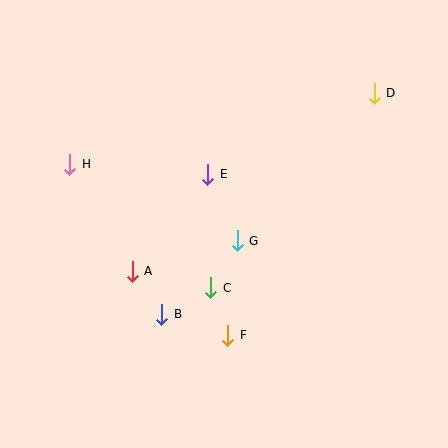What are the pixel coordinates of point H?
Point H is at (70, 164).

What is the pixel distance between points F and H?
The distance between F and H is 233 pixels.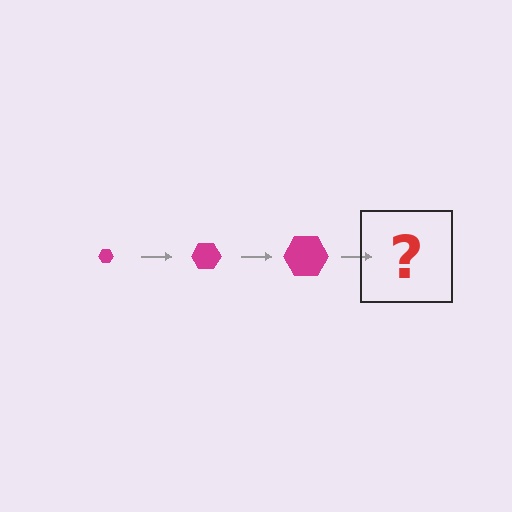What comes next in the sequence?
The next element should be a magenta hexagon, larger than the previous one.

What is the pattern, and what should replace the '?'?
The pattern is that the hexagon gets progressively larger each step. The '?' should be a magenta hexagon, larger than the previous one.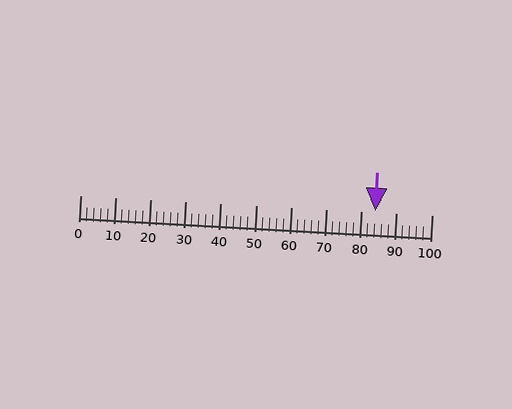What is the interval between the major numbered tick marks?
The major tick marks are spaced 10 units apart.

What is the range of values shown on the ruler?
The ruler shows values from 0 to 100.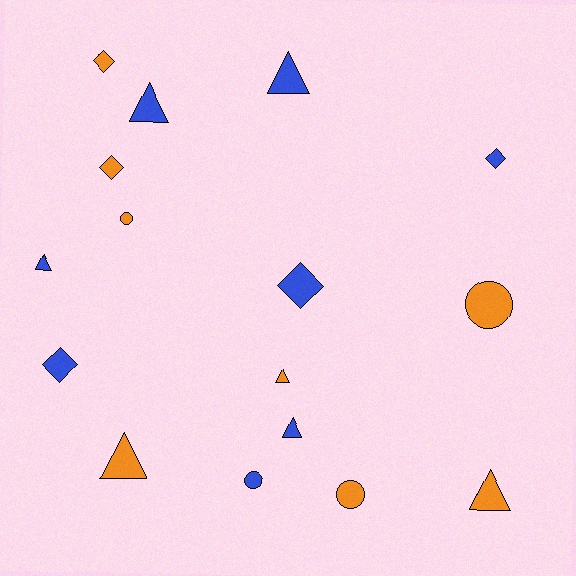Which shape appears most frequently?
Triangle, with 7 objects.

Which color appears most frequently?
Blue, with 8 objects.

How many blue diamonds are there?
There are 3 blue diamonds.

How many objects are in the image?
There are 16 objects.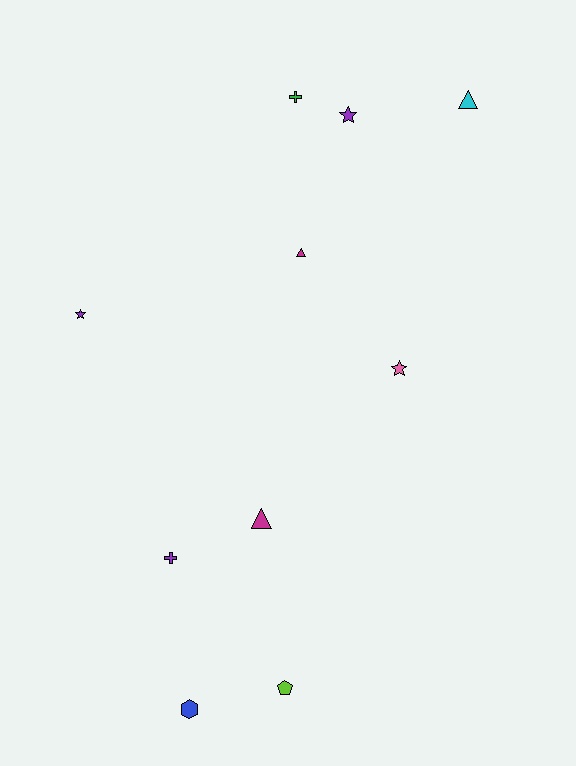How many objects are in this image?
There are 10 objects.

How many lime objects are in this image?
There is 1 lime object.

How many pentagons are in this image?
There is 1 pentagon.